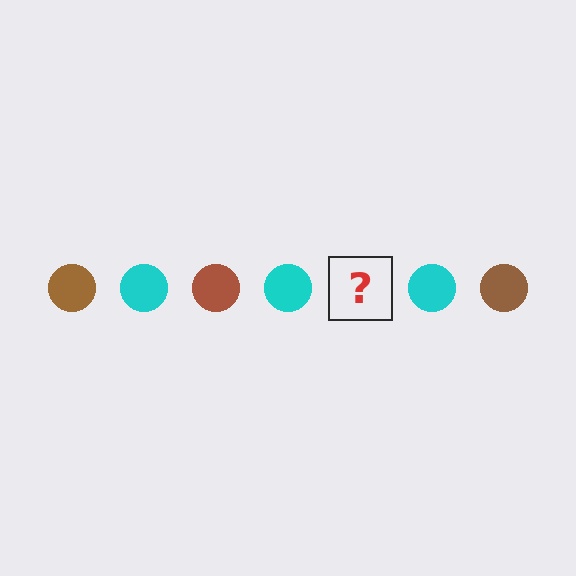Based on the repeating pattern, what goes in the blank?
The blank should be a brown circle.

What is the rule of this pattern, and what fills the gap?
The rule is that the pattern cycles through brown, cyan circles. The gap should be filled with a brown circle.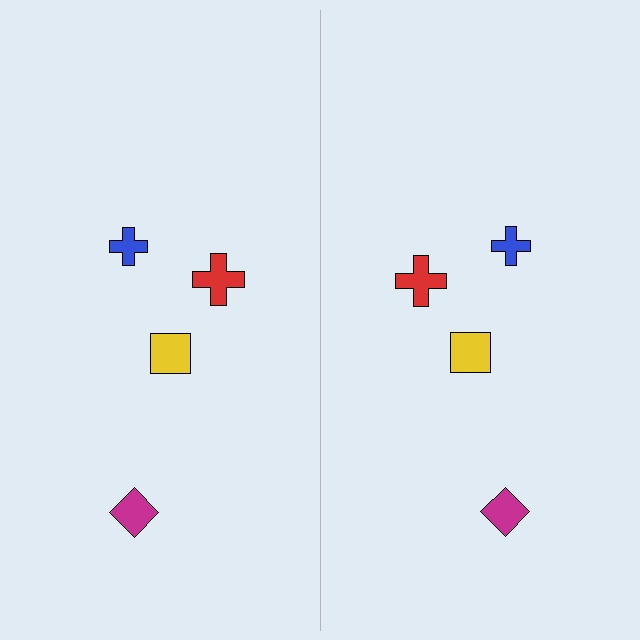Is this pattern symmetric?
Yes, this pattern has bilateral (reflection) symmetry.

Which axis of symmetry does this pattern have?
The pattern has a vertical axis of symmetry running through the center of the image.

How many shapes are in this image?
There are 8 shapes in this image.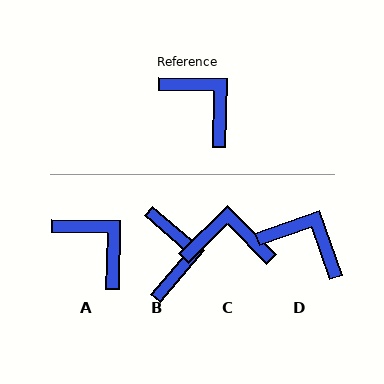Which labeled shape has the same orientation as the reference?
A.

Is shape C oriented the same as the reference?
No, it is off by about 46 degrees.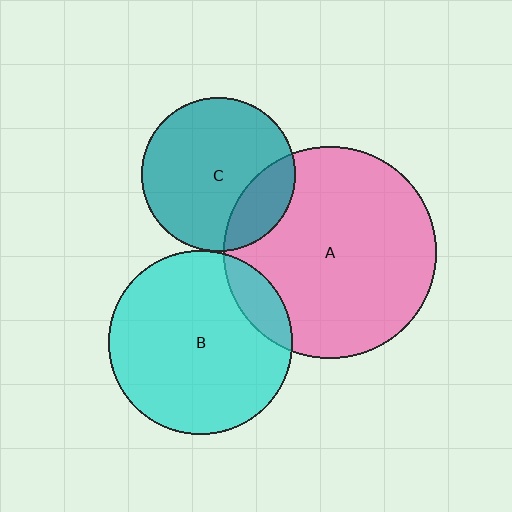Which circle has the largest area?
Circle A (pink).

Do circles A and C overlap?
Yes.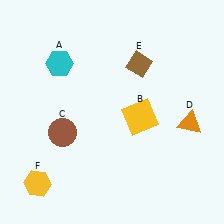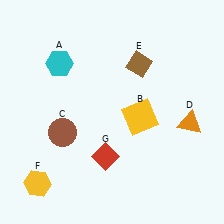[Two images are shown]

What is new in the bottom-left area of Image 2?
A red diamond (G) was added in the bottom-left area of Image 2.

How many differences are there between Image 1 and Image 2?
There is 1 difference between the two images.